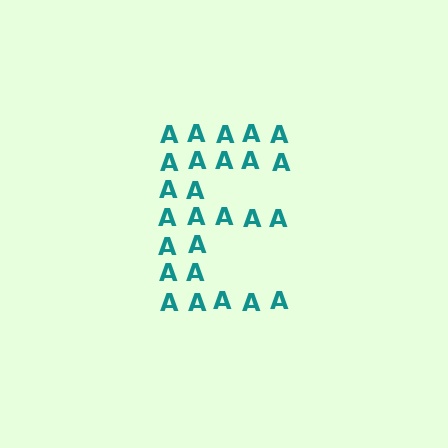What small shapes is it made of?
It is made of small letter A's.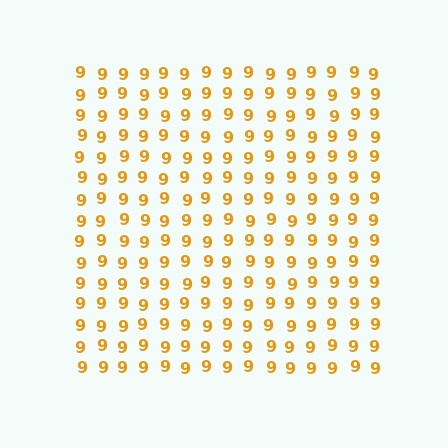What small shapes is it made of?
It is made of small digit 9's.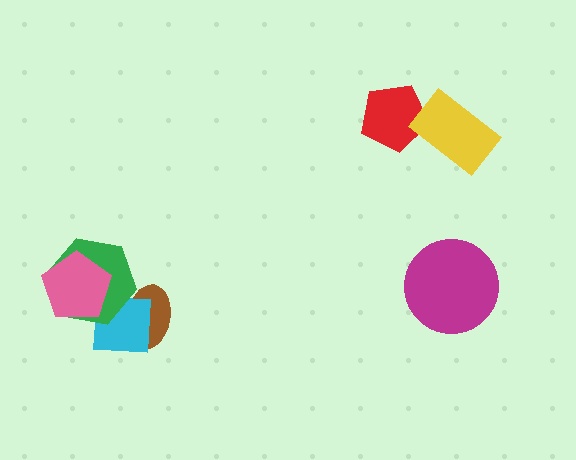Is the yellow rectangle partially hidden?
No, no other shape covers it.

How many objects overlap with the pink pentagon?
1 object overlaps with the pink pentagon.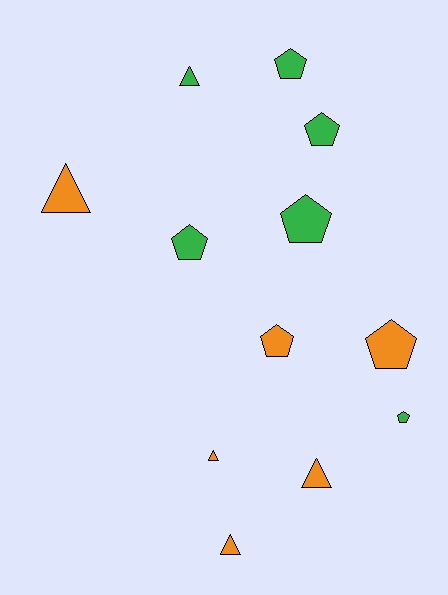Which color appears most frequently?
Green, with 6 objects.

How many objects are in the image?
There are 12 objects.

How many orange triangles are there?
There are 4 orange triangles.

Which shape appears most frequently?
Pentagon, with 7 objects.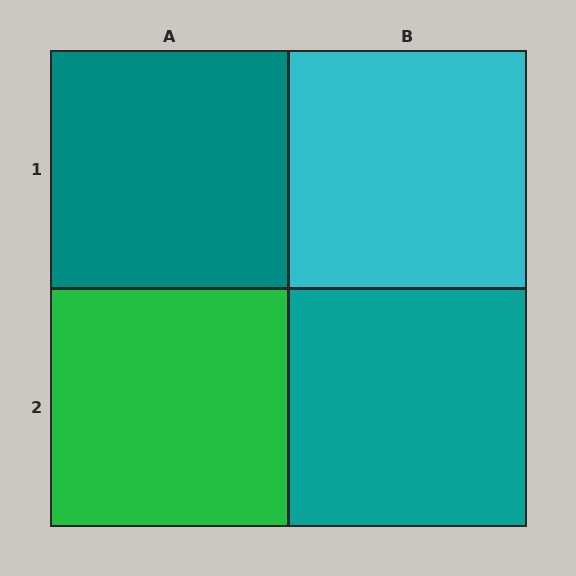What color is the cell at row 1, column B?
Cyan.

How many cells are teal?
2 cells are teal.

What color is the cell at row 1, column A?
Teal.